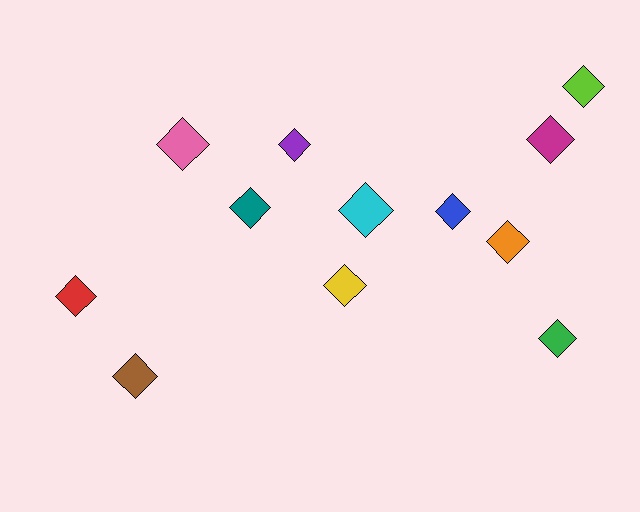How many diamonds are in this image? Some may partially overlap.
There are 12 diamonds.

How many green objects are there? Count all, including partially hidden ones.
There is 1 green object.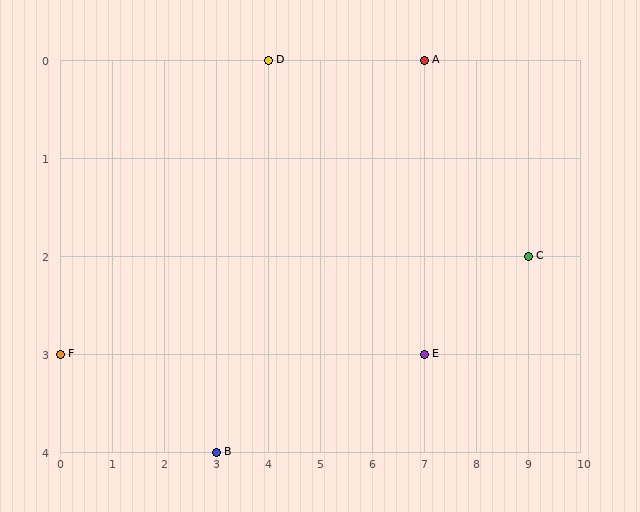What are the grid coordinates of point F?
Point F is at grid coordinates (0, 3).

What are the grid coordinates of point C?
Point C is at grid coordinates (9, 2).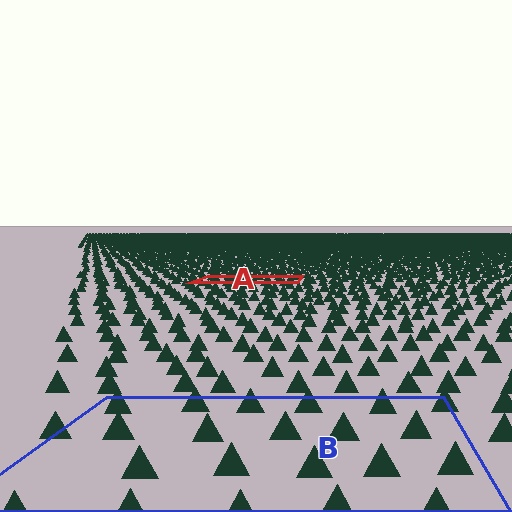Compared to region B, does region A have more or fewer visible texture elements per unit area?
Region A has more texture elements per unit area — they are packed more densely because it is farther away.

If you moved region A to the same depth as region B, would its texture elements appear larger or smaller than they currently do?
They would appear larger. At a closer depth, the same texture elements are projected at a bigger on-screen size.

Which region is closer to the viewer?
Region B is closer. The texture elements there are larger and more spread out.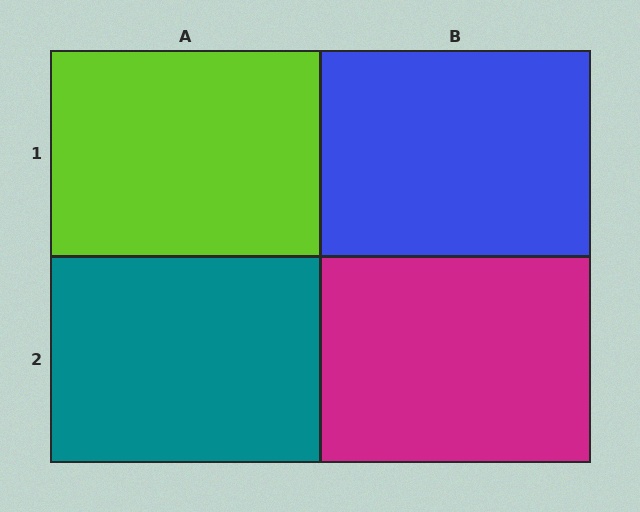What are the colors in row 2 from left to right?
Teal, magenta.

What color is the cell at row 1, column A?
Lime.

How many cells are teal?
1 cell is teal.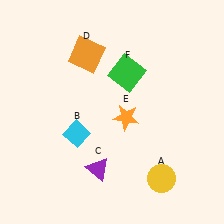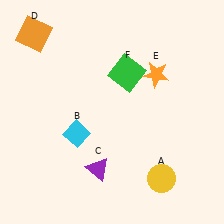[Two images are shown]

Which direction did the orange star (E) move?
The orange star (E) moved up.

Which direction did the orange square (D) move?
The orange square (D) moved left.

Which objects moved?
The objects that moved are: the orange square (D), the orange star (E).